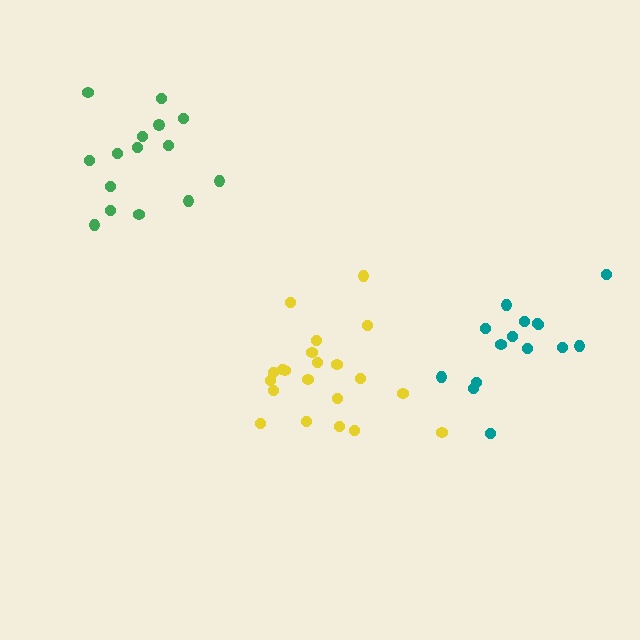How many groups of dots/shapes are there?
There are 3 groups.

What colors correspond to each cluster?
The clusters are colored: teal, yellow, green.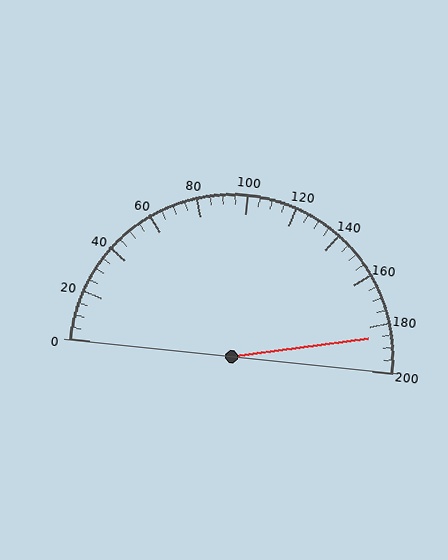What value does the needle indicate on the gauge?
The needle indicates approximately 185.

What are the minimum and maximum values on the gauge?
The gauge ranges from 0 to 200.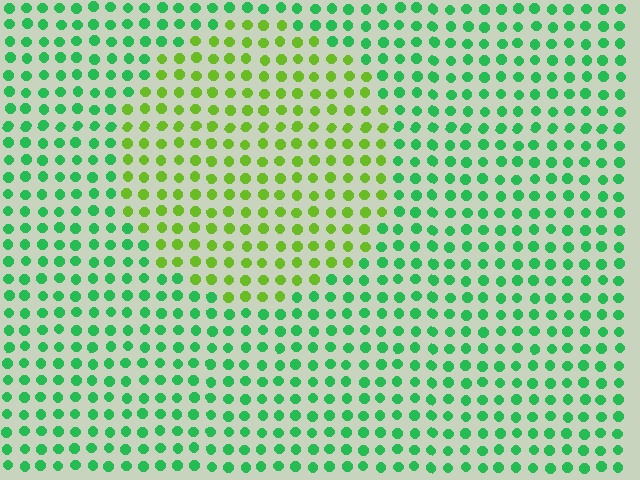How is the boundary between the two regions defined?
The boundary is defined purely by a slight shift in hue (about 46 degrees). Spacing, size, and orientation are identical on both sides.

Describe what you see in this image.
The image is filled with small green elements in a uniform arrangement. A circle-shaped region is visible where the elements are tinted to a slightly different hue, forming a subtle color boundary.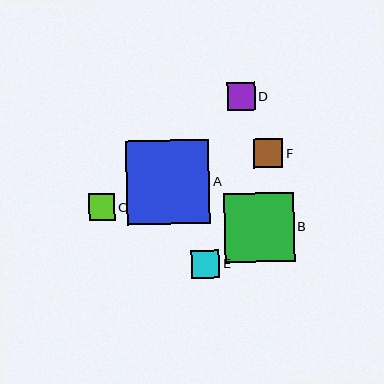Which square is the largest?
Square A is the largest with a size of approximately 83 pixels.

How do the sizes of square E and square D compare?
Square E and square D are approximately the same size.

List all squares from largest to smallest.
From largest to smallest: A, B, F, E, D, C.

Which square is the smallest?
Square C is the smallest with a size of approximately 26 pixels.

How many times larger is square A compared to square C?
Square A is approximately 3.1 times the size of square C.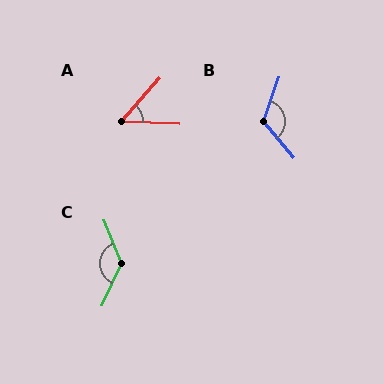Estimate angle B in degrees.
Approximately 121 degrees.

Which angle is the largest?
C, at approximately 133 degrees.